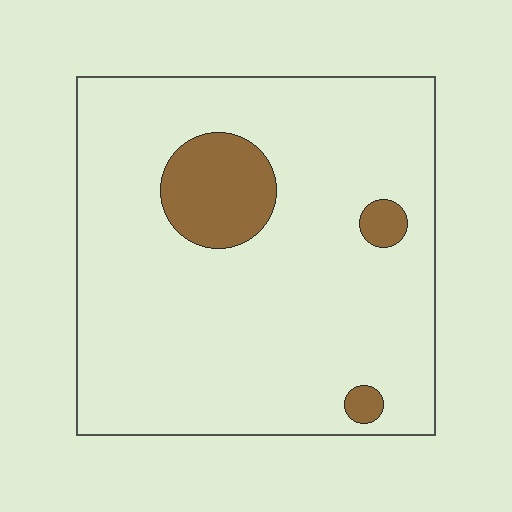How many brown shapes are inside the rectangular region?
3.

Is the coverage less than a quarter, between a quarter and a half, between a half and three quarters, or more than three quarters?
Less than a quarter.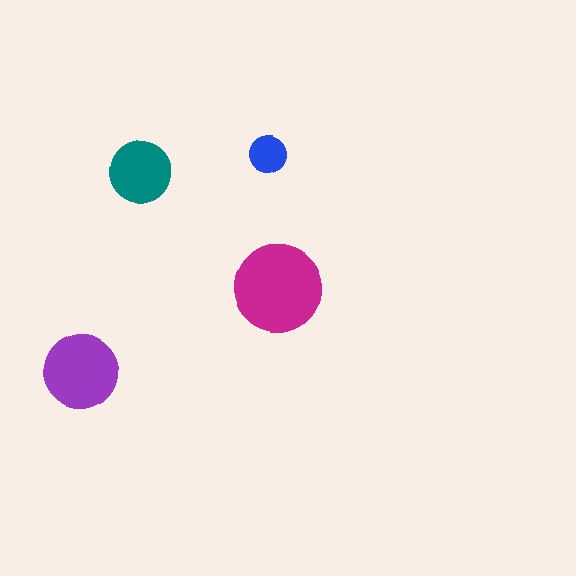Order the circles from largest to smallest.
the magenta one, the purple one, the teal one, the blue one.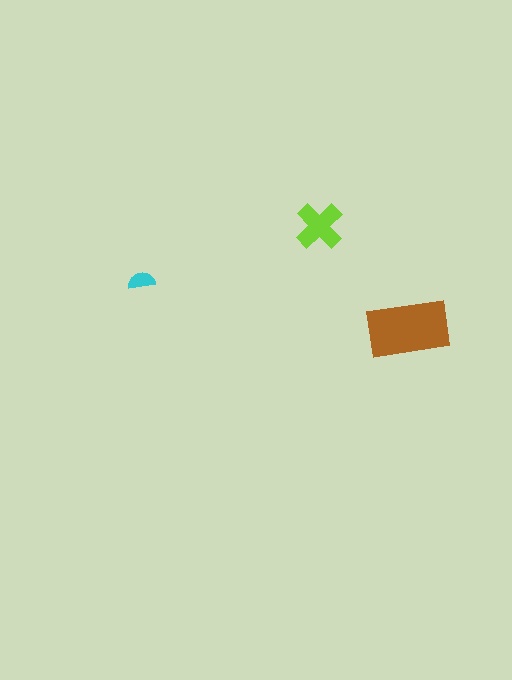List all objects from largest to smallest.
The brown rectangle, the lime cross, the cyan semicircle.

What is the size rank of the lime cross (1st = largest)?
2nd.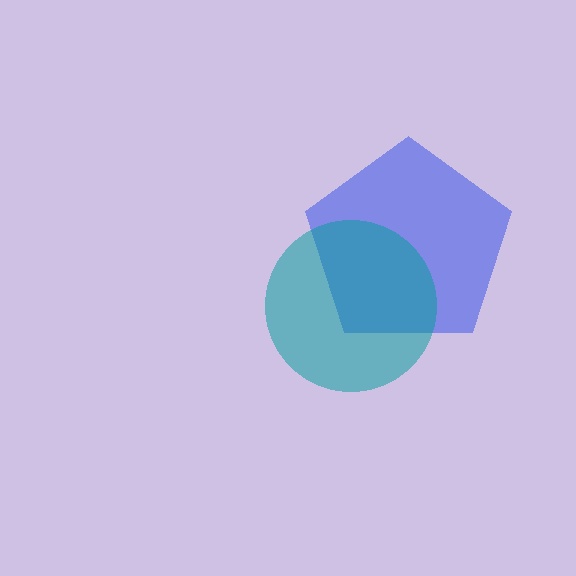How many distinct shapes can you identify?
There are 2 distinct shapes: a blue pentagon, a teal circle.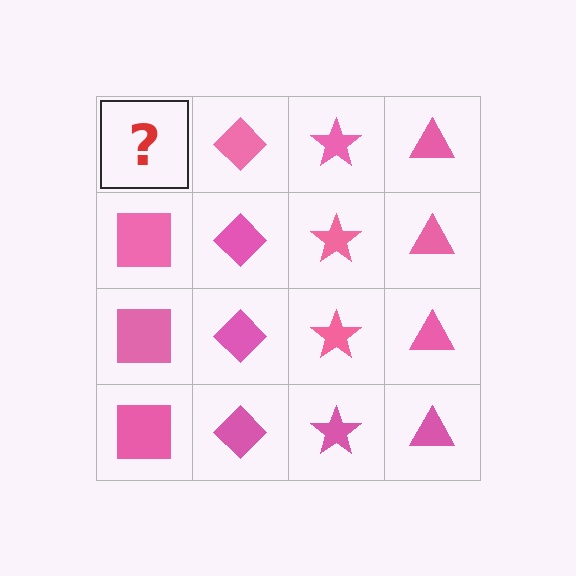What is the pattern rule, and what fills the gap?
The rule is that each column has a consistent shape. The gap should be filled with a pink square.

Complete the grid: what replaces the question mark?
The question mark should be replaced with a pink square.